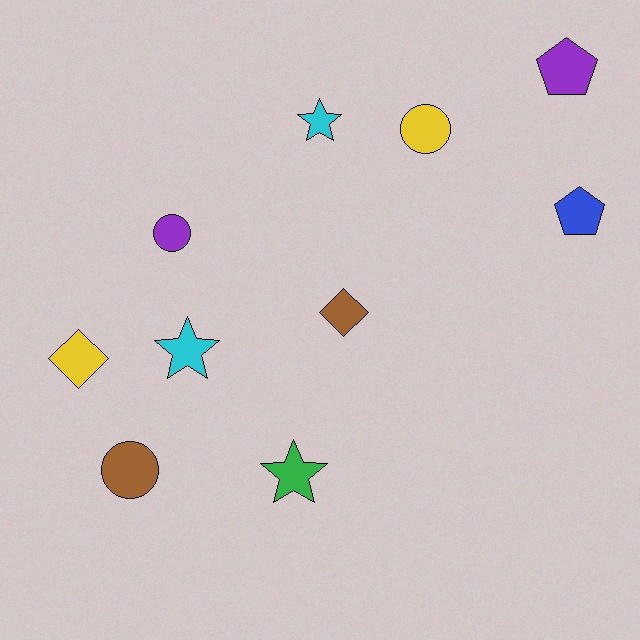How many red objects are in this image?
There are no red objects.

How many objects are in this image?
There are 10 objects.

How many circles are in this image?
There are 3 circles.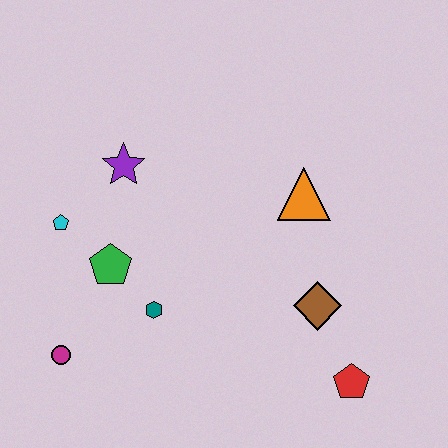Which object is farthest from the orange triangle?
The magenta circle is farthest from the orange triangle.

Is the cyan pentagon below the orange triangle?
Yes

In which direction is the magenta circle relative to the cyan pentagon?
The magenta circle is below the cyan pentagon.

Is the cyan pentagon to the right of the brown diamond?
No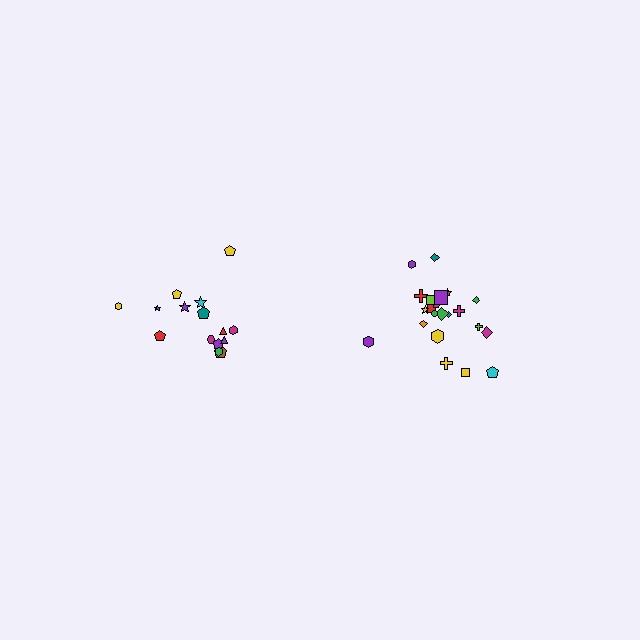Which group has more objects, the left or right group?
The right group.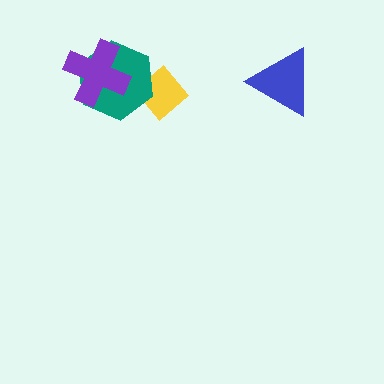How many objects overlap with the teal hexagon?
2 objects overlap with the teal hexagon.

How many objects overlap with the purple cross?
1 object overlaps with the purple cross.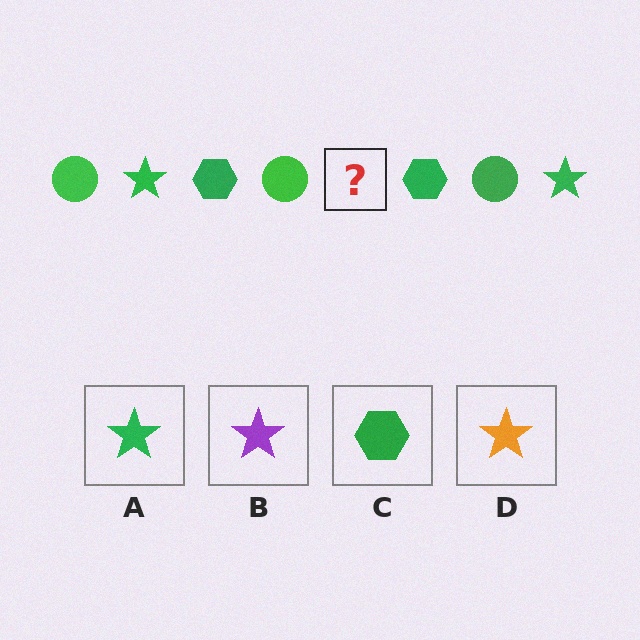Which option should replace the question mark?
Option A.